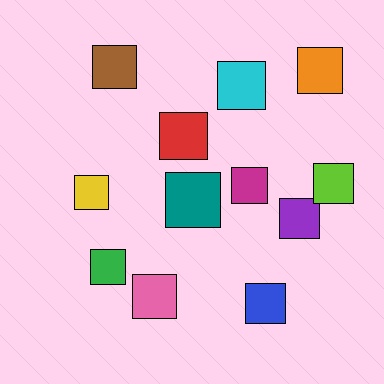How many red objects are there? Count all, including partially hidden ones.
There is 1 red object.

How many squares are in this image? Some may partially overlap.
There are 12 squares.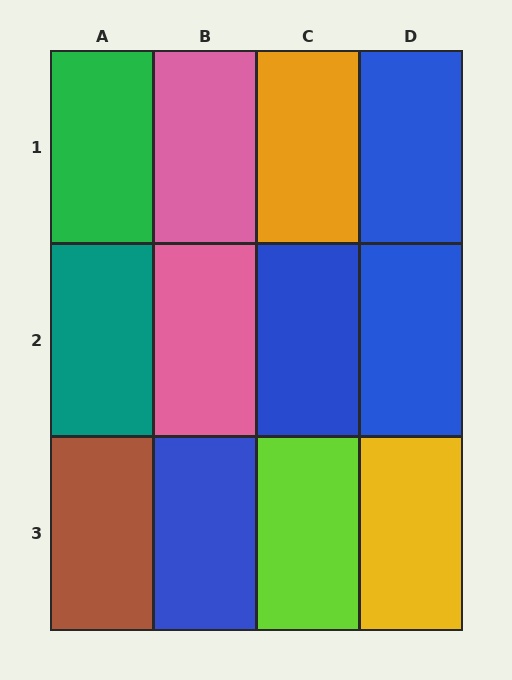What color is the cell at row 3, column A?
Brown.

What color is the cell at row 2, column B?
Pink.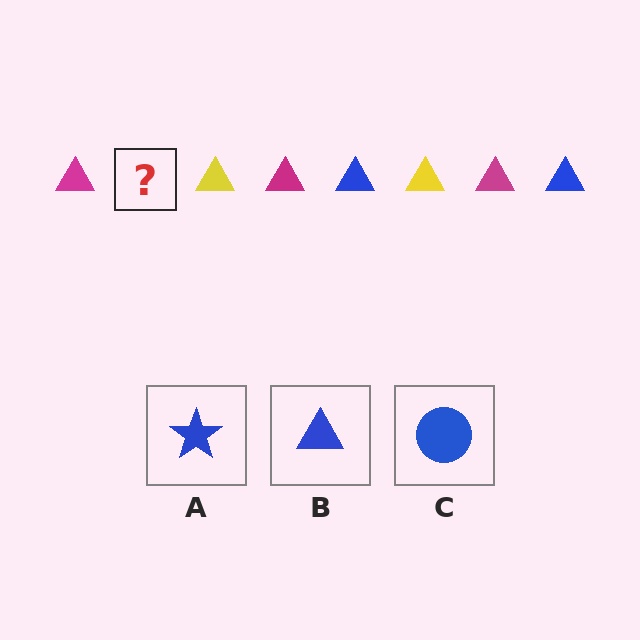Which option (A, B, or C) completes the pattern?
B.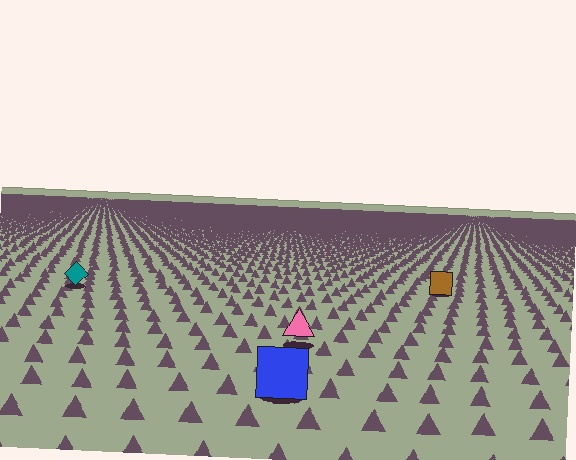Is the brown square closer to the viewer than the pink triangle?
No. The pink triangle is closer — you can tell from the texture gradient: the ground texture is coarser near it.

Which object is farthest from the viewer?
The brown square is farthest from the viewer. It appears smaller and the ground texture around it is denser.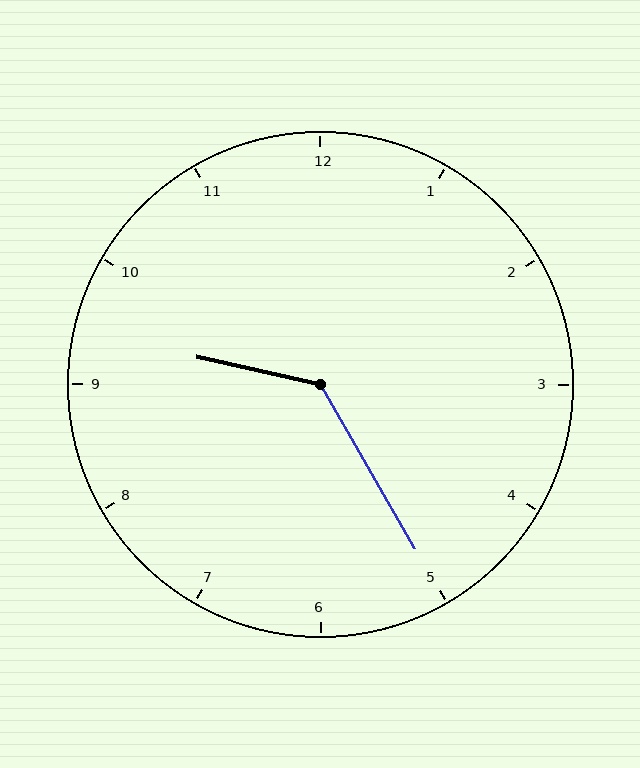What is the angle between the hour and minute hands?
Approximately 132 degrees.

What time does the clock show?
9:25.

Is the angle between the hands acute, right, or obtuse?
It is obtuse.